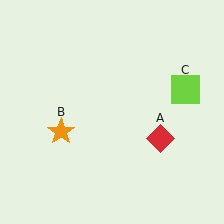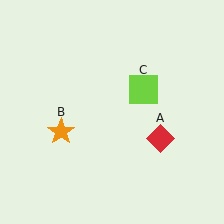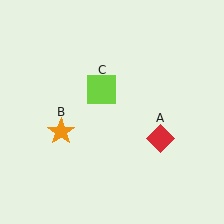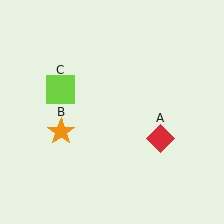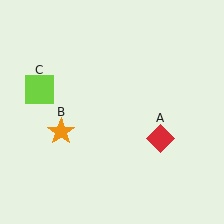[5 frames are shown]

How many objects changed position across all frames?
1 object changed position: lime square (object C).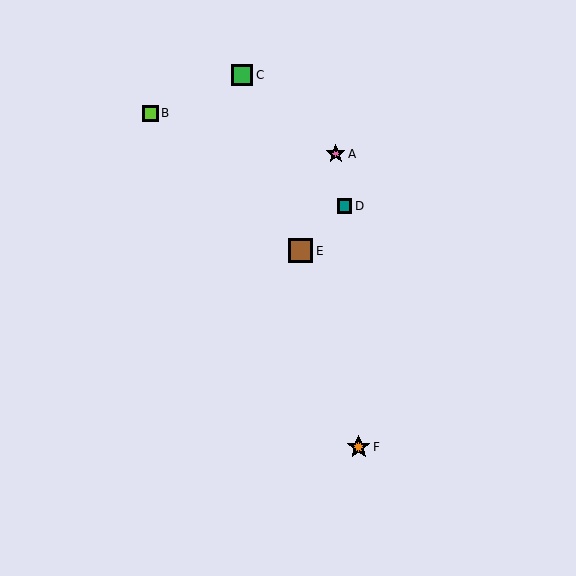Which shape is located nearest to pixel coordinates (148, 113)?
The lime square (labeled B) at (151, 113) is nearest to that location.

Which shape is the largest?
The brown square (labeled E) is the largest.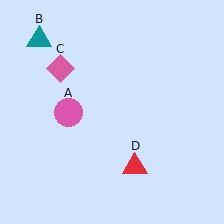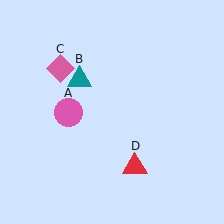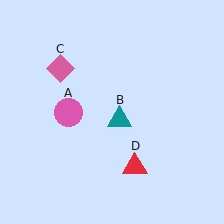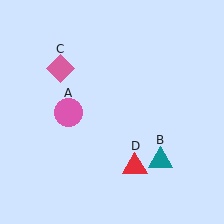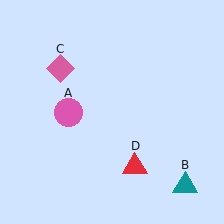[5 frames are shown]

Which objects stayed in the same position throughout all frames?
Pink circle (object A) and pink diamond (object C) and red triangle (object D) remained stationary.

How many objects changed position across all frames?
1 object changed position: teal triangle (object B).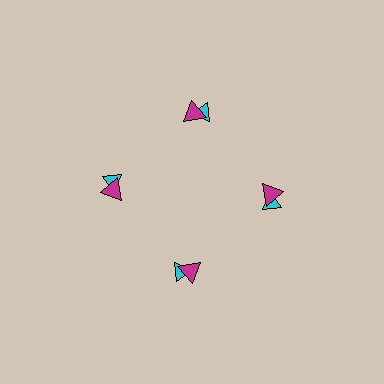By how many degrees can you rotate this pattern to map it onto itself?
The pattern maps onto itself every 90 degrees of rotation.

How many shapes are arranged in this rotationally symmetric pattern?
There are 8 shapes, arranged in 4 groups of 2.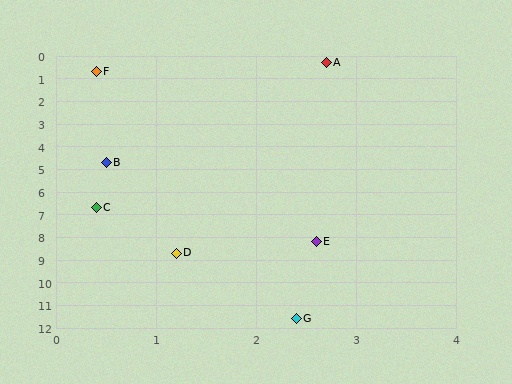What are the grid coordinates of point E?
Point E is at approximately (2.6, 8.2).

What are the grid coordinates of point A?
Point A is at approximately (2.7, 0.3).